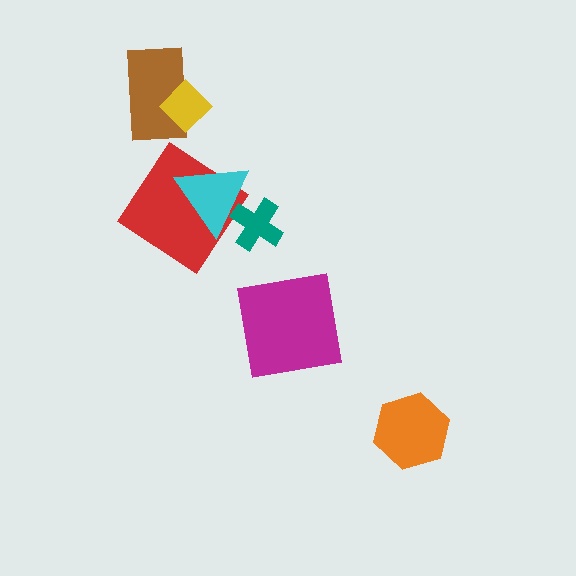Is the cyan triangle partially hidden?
Yes, it is partially covered by another shape.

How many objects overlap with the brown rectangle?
1 object overlaps with the brown rectangle.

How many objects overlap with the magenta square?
0 objects overlap with the magenta square.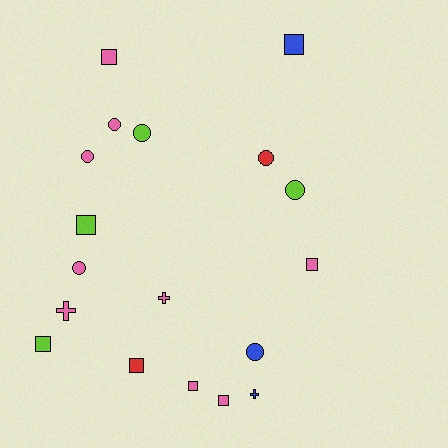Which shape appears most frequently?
Square, with 8 objects.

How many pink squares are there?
There are 4 pink squares.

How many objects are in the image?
There are 18 objects.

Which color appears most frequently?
Pink, with 9 objects.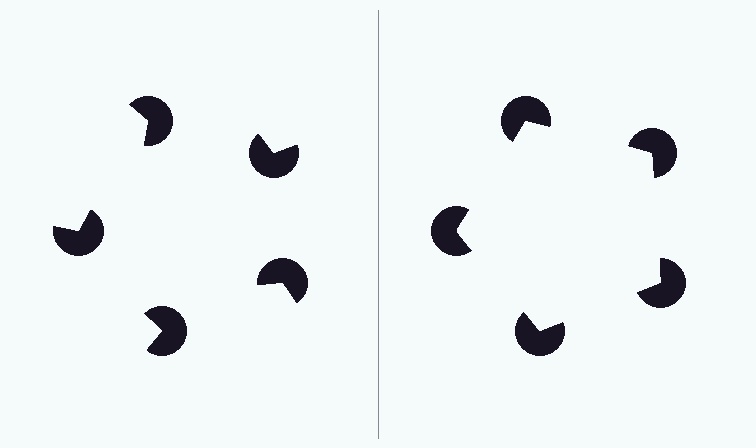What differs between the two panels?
The pac-man discs are positioned identically on both sides; only the wedge orientations differ. On the right they align to a pentagon; on the left they are misaligned.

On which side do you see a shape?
An illusory pentagon appears on the right side. On the left side the wedge cuts are rotated, so no coherent shape forms.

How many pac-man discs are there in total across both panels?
10 — 5 on each side.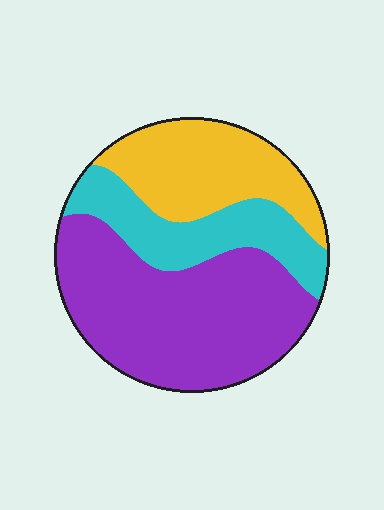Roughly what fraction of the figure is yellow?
Yellow takes up between a sixth and a third of the figure.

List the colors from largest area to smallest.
From largest to smallest: purple, yellow, cyan.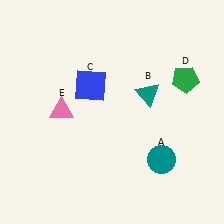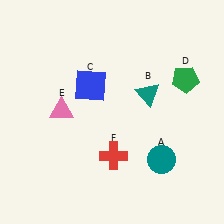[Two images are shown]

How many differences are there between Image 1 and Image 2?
There is 1 difference between the two images.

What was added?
A red cross (F) was added in Image 2.